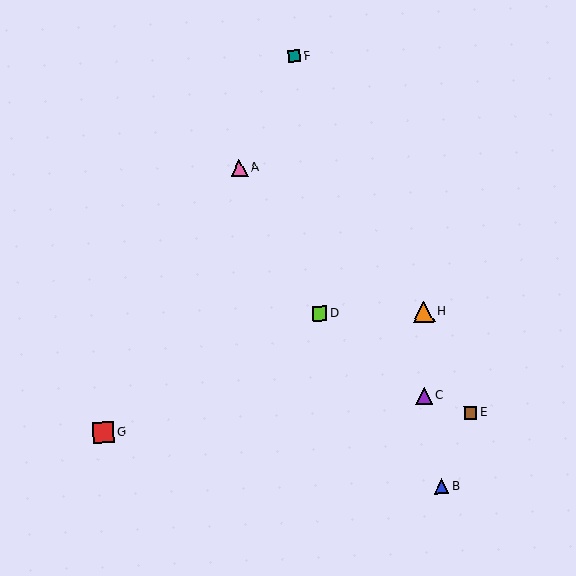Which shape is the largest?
The orange triangle (labeled H) is the largest.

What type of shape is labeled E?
Shape E is a brown square.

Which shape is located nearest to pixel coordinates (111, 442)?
The red square (labeled G) at (103, 432) is nearest to that location.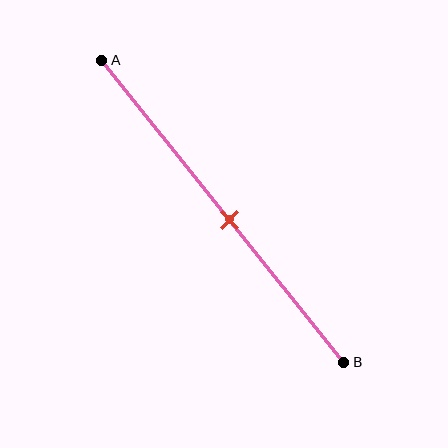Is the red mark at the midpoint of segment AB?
Yes, the mark is approximately at the midpoint.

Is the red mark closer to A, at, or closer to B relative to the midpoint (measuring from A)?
The red mark is approximately at the midpoint of segment AB.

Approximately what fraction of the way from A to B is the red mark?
The red mark is approximately 55% of the way from A to B.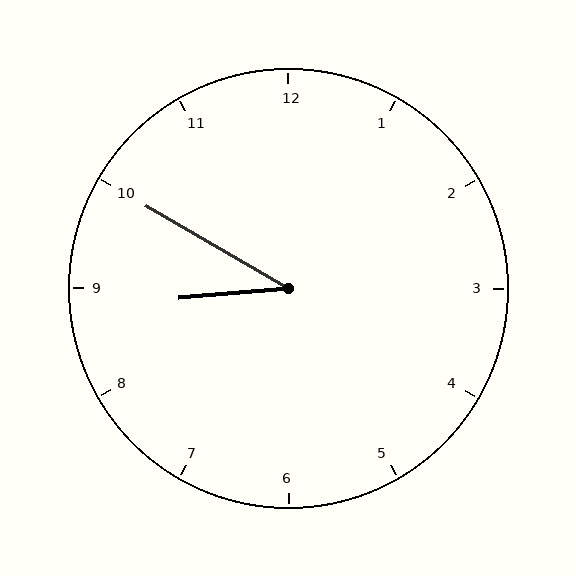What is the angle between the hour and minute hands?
Approximately 35 degrees.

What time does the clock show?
8:50.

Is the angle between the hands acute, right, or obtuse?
It is acute.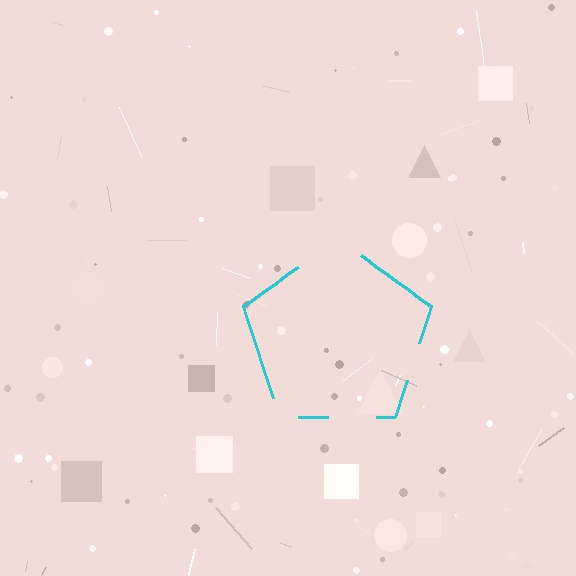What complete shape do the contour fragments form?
The contour fragments form a pentagon.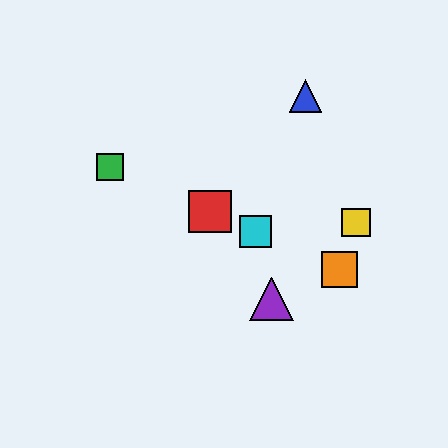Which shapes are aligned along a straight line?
The red square, the green square, the orange square, the cyan square are aligned along a straight line.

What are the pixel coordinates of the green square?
The green square is at (110, 167).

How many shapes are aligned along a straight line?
4 shapes (the red square, the green square, the orange square, the cyan square) are aligned along a straight line.